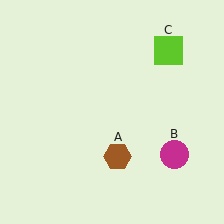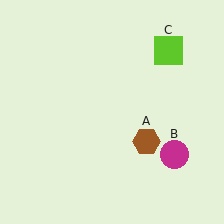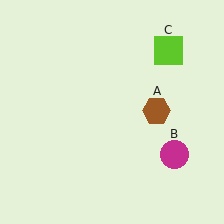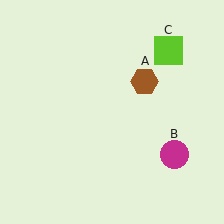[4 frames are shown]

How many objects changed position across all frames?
1 object changed position: brown hexagon (object A).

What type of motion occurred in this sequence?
The brown hexagon (object A) rotated counterclockwise around the center of the scene.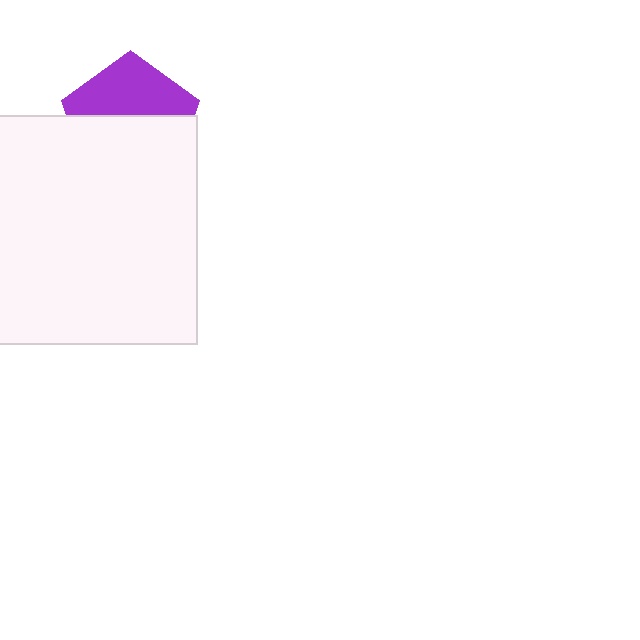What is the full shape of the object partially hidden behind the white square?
The partially hidden object is a purple pentagon.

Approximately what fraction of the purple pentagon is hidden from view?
Roughly 56% of the purple pentagon is hidden behind the white square.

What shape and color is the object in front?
The object in front is a white square.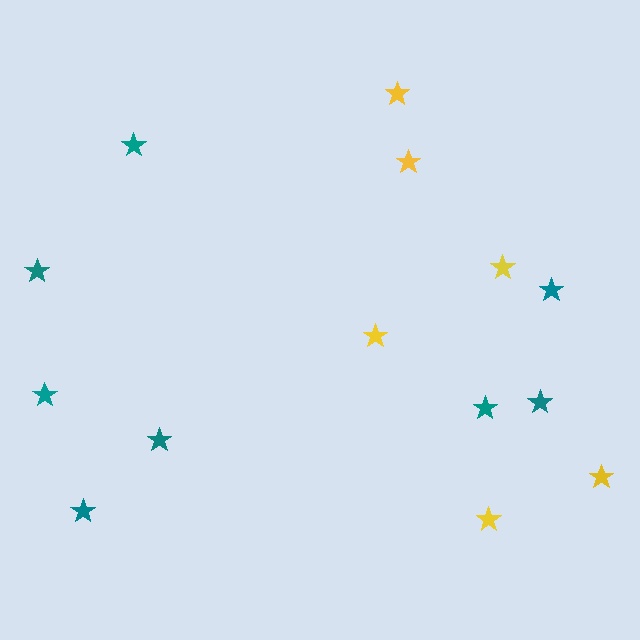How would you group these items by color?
There are 2 groups: one group of yellow stars (6) and one group of teal stars (8).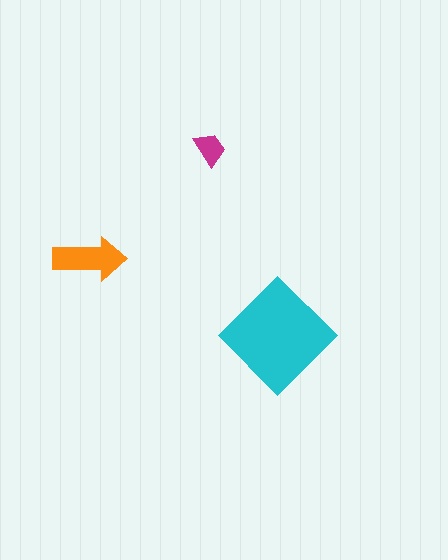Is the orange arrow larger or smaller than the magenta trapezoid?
Larger.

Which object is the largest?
The cyan diamond.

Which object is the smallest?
The magenta trapezoid.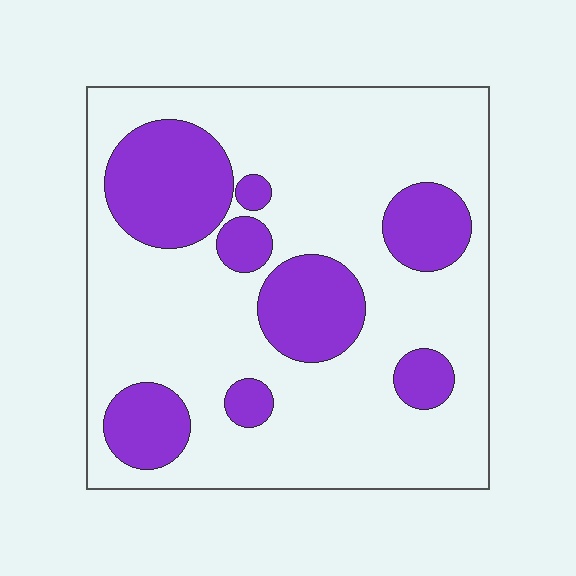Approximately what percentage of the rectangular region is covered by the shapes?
Approximately 25%.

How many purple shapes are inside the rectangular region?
8.